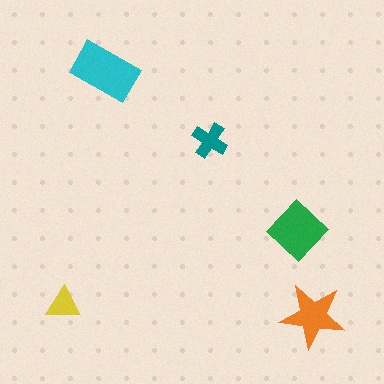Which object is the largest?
The cyan rectangle.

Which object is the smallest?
The yellow triangle.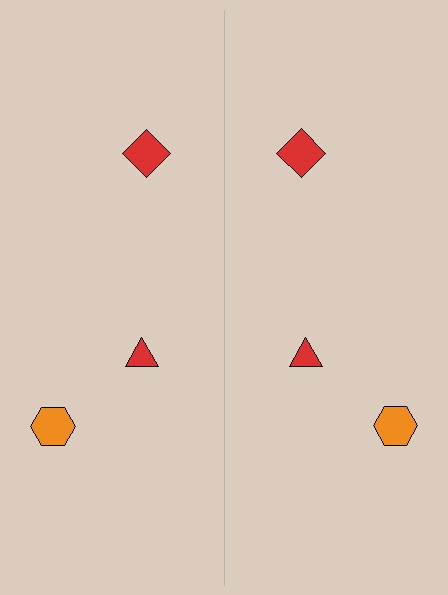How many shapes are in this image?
There are 6 shapes in this image.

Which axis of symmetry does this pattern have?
The pattern has a vertical axis of symmetry running through the center of the image.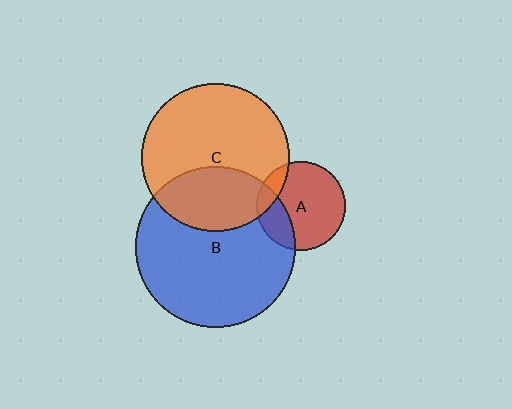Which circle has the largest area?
Circle B (blue).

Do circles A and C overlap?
Yes.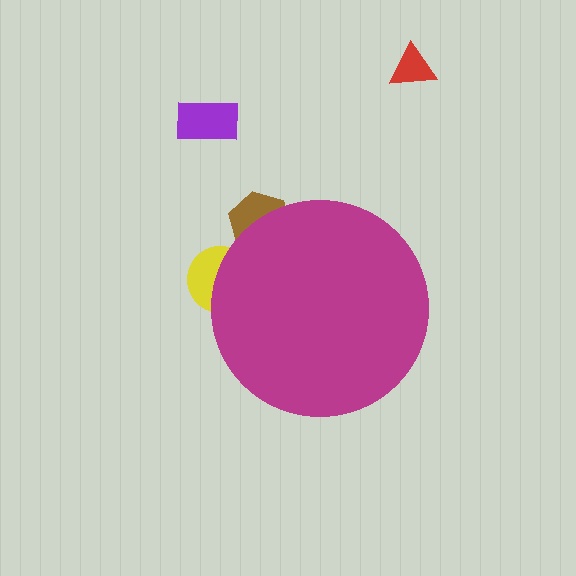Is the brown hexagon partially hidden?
Yes, the brown hexagon is partially hidden behind the magenta circle.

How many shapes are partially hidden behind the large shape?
2 shapes are partially hidden.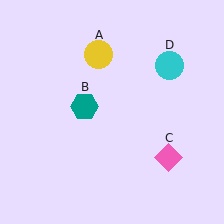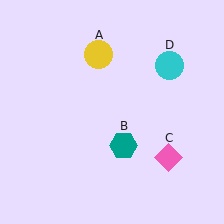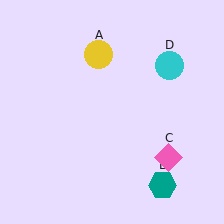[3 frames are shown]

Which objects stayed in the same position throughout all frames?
Yellow circle (object A) and pink diamond (object C) and cyan circle (object D) remained stationary.